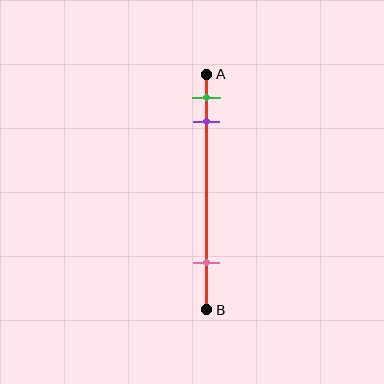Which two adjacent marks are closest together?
The green and purple marks are the closest adjacent pair.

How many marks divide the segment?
There are 3 marks dividing the segment.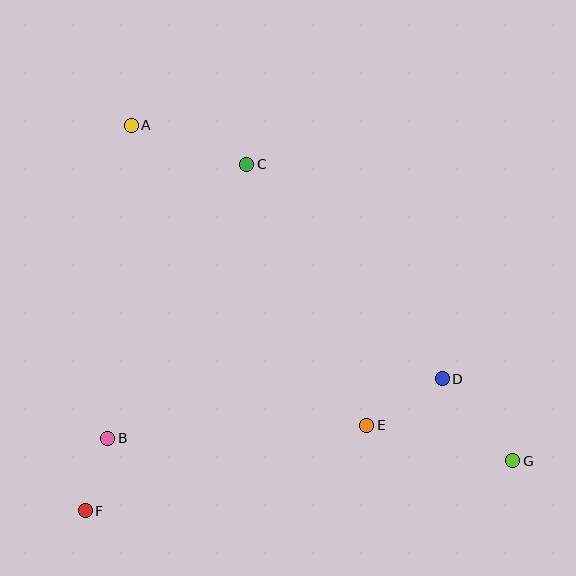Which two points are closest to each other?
Points B and F are closest to each other.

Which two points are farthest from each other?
Points A and G are farthest from each other.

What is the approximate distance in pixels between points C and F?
The distance between C and F is approximately 382 pixels.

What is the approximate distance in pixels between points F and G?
The distance between F and G is approximately 430 pixels.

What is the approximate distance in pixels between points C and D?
The distance between C and D is approximately 290 pixels.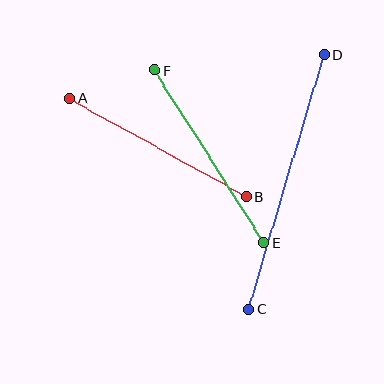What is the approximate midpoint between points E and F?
The midpoint is at approximately (209, 156) pixels.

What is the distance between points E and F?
The distance is approximately 205 pixels.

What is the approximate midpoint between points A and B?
The midpoint is at approximately (158, 148) pixels.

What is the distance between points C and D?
The distance is approximately 265 pixels.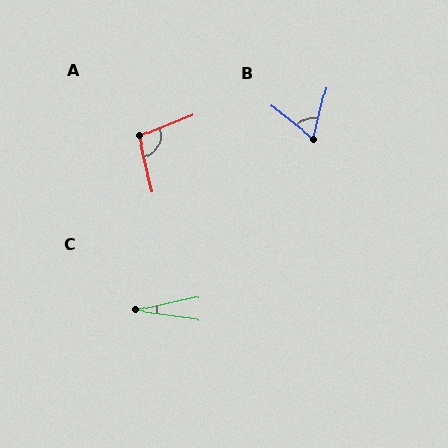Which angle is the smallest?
C, at approximately 21 degrees.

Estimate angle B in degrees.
Approximately 66 degrees.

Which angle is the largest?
A, at approximately 98 degrees.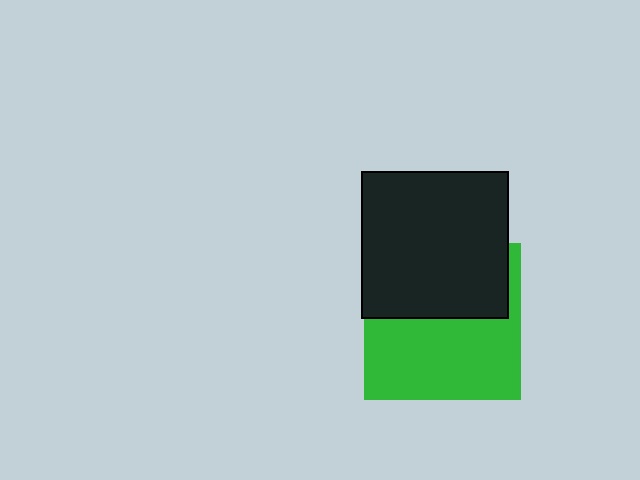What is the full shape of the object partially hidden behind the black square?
The partially hidden object is a green square.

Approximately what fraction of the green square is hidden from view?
Roughly 45% of the green square is hidden behind the black square.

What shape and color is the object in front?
The object in front is a black square.